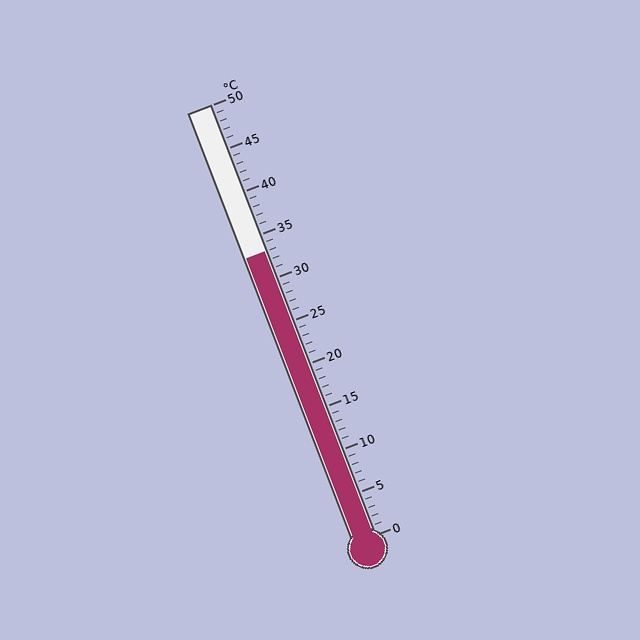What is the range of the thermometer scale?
The thermometer scale ranges from 0°C to 50°C.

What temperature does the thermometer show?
The thermometer shows approximately 33°C.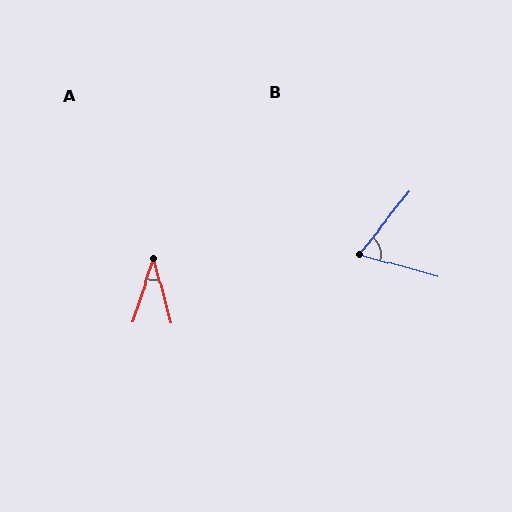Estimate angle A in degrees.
Approximately 33 degrees.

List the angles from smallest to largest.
A (33°), B (66°).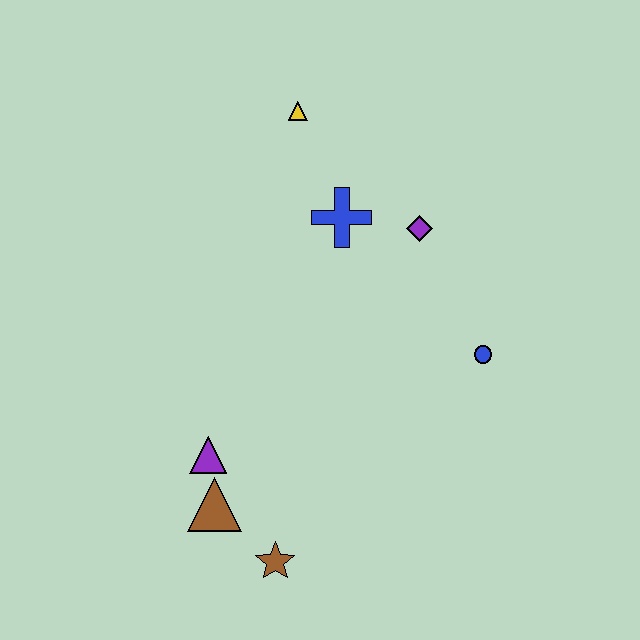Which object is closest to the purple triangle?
The brown triangle is closest to the purple triangle.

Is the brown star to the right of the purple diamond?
No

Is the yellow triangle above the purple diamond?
Yes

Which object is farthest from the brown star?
The yellow triangle is farthest from the brown star.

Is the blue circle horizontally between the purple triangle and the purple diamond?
No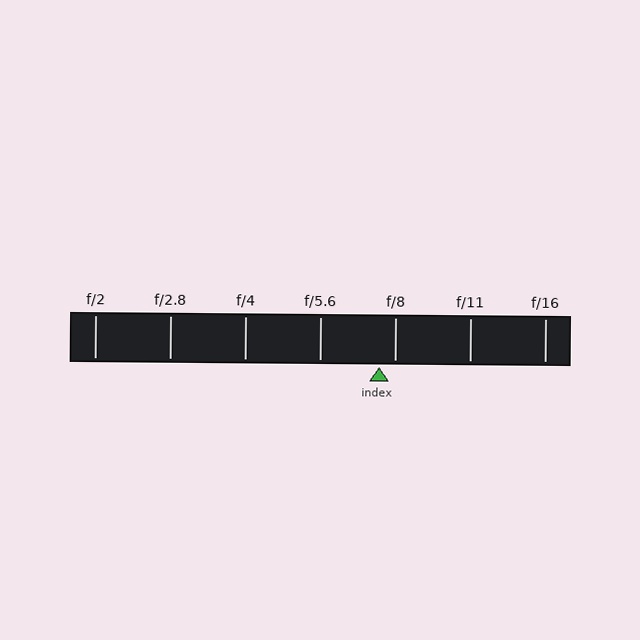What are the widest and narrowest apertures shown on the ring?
The widest aperture shown is f/2 and the narrowest is f/16.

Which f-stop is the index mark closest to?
The index mark is closest to f/8.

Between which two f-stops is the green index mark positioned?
The index mark is between f/5.6 and f/8.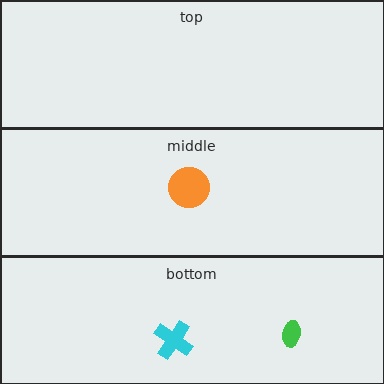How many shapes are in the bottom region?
2.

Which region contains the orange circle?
The middle region.